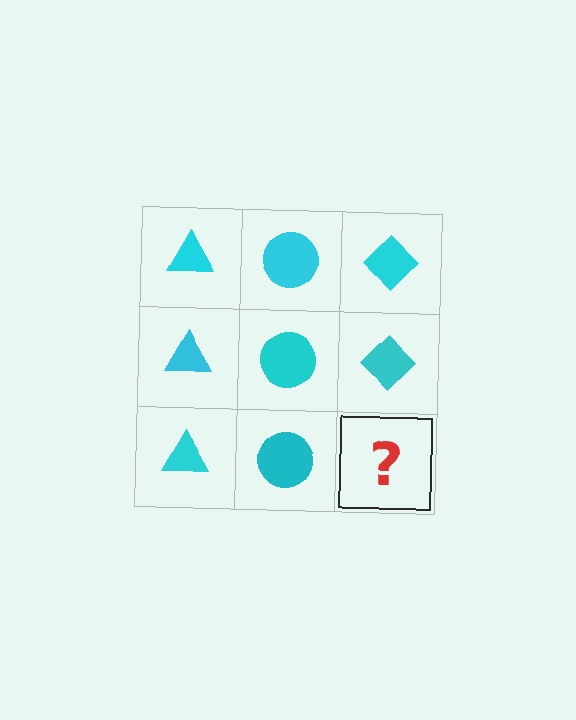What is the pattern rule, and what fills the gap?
The rule is that each column has a consistent shape. The gap should be filled with a cyan diamond.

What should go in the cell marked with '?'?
The missing cell should contain a cyan diamond.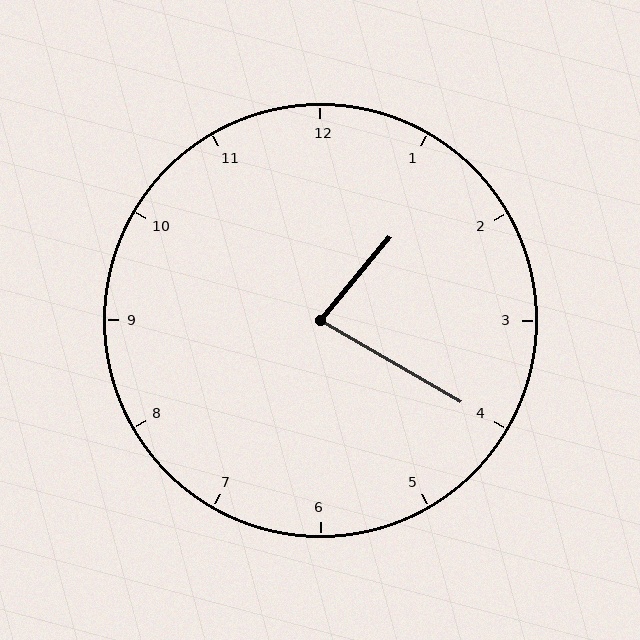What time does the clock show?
1:20.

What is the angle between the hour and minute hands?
Approximately 80 degrees.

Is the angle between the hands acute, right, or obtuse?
It is acute.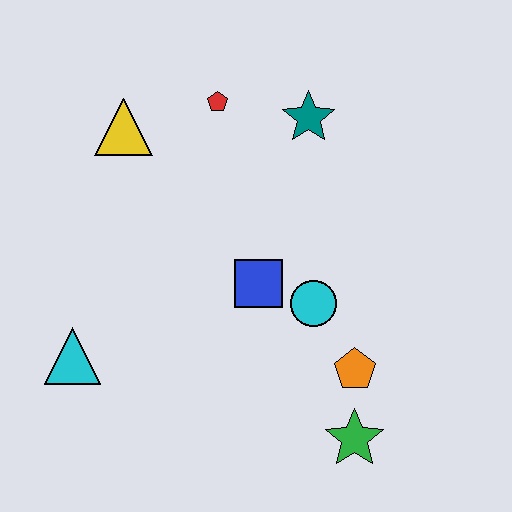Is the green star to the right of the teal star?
Yes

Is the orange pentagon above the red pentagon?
No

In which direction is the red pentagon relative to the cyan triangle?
The red pentagon is above the cyan triangle.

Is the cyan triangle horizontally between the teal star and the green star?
No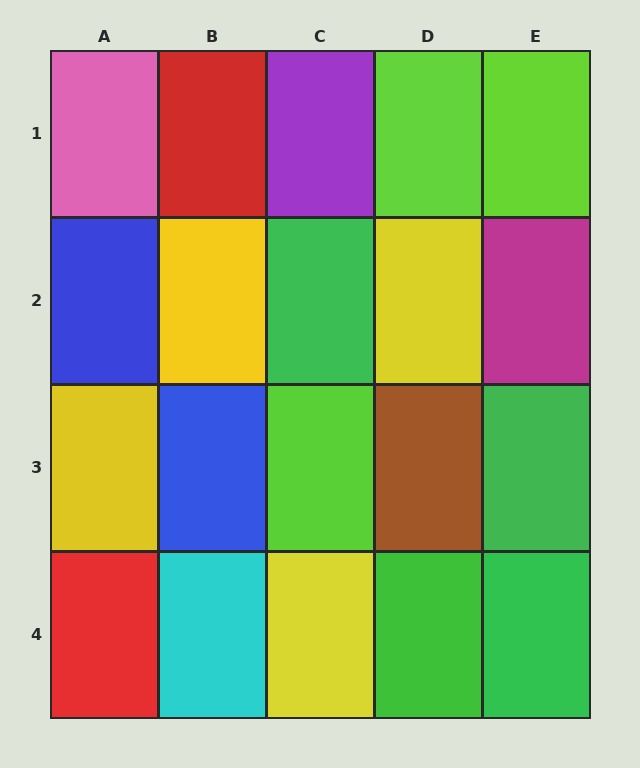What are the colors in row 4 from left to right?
Red, cyan, yellow, green, green.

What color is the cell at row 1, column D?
Lime.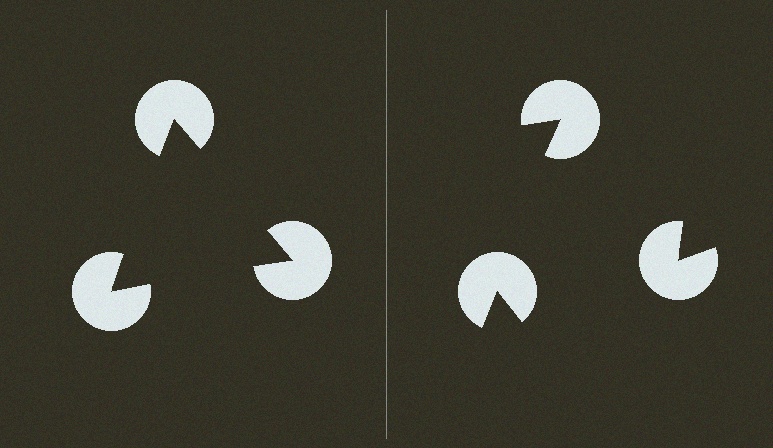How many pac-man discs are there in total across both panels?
6 — 3 on each side.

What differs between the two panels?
The pac-man discs are positioned identically on both sides; only the wedge orientations differ. On the left they align to a triangle; on the right they are misaligned.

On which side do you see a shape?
An illusory triangle appears on the left side. On the right side the wedge cuts are rotated, so no coherent shape forms.